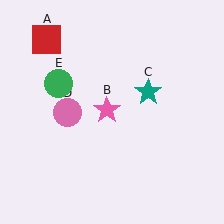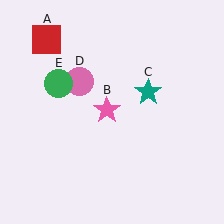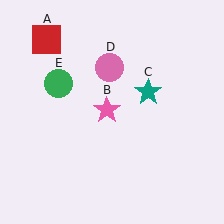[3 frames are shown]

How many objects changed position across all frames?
1 object changed position: pink circle (object D).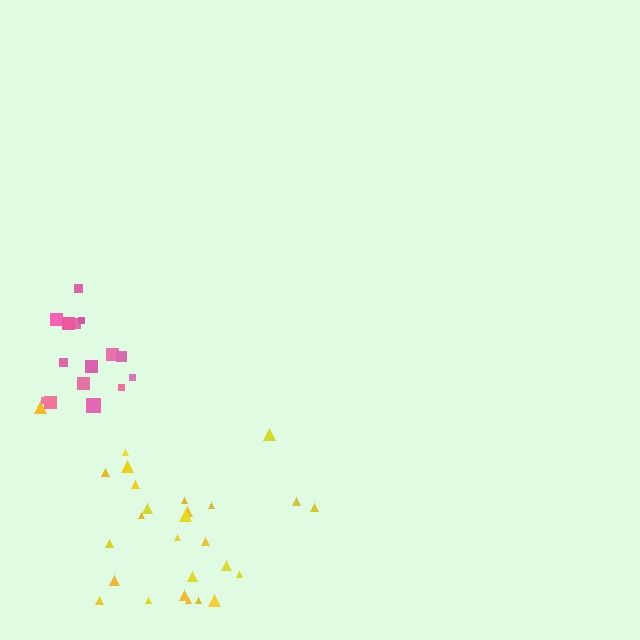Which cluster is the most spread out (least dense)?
Yellow.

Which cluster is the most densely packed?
Pink.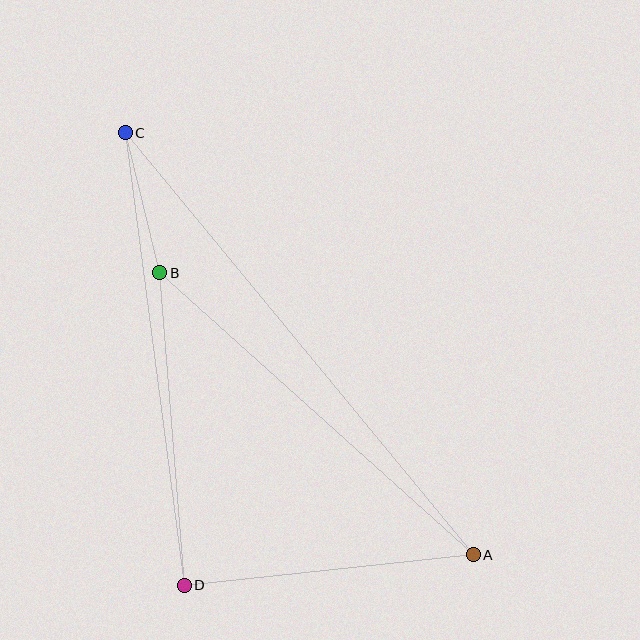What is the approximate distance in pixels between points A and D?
The distance between A and D is approximately 290 pixels.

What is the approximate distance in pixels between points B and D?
The distance between B and D is approximately 313 pixels.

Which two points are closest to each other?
Points B and C are closest to each other.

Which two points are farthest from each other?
Points A and C are farthest from each other.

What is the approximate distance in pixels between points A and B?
The distance between A and B is approximately 421 pixels.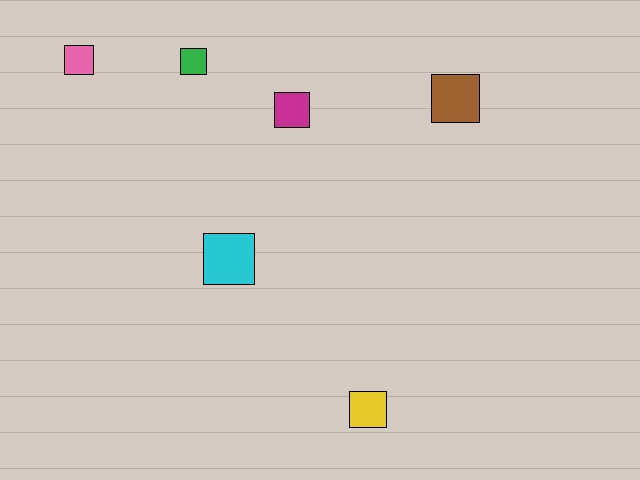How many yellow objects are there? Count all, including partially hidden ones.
There is 1 yellow object.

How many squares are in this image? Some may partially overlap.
There are 6 squares.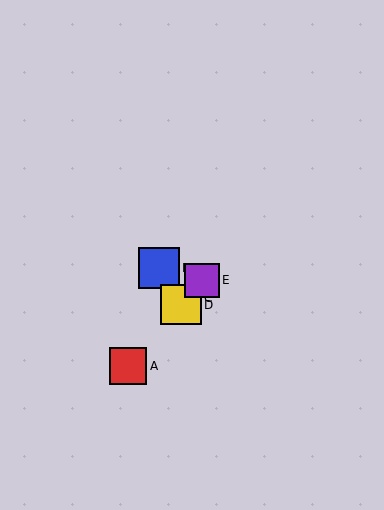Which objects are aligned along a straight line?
Objects A, C, D, E are aligned along a straight line.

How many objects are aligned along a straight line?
4 objects (A, C, D, E) are aligned along a straight line.